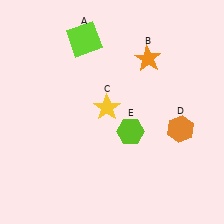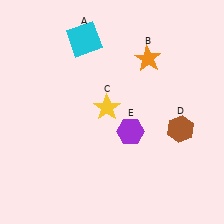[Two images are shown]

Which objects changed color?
A changed from lime to cyan. D changed from orange to brown. E changed from lime to purple.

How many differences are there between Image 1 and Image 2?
There are 3 differences between the two images.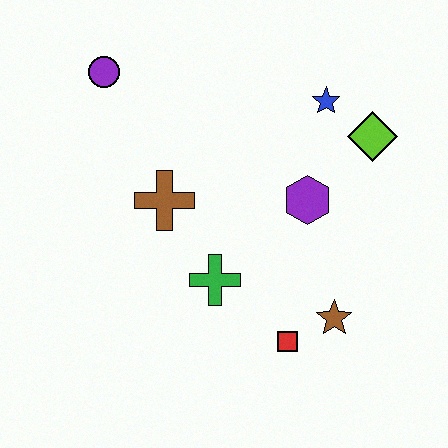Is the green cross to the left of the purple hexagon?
Yes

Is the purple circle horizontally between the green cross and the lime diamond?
No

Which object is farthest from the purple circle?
The brown star is farthest from the purple circle.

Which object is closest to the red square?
The brown star is closest to the red square.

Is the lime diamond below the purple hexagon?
No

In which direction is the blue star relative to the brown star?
The blue star is above the brown star.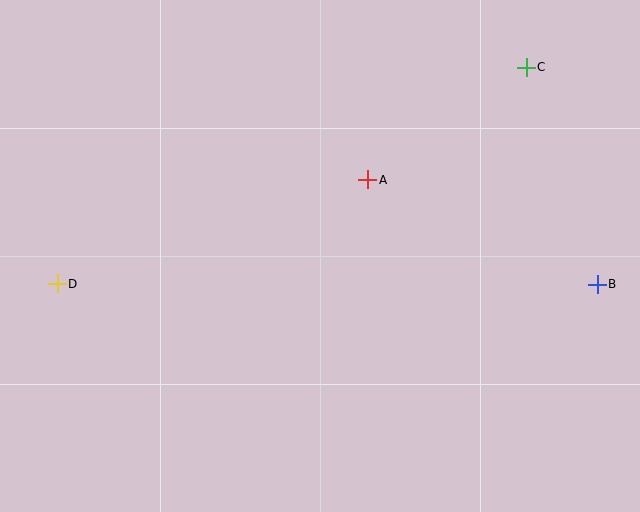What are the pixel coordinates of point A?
Point A is at (368, 180).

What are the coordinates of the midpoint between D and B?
The midpoint between D and B is at (327, 284).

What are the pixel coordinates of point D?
Point D is at (57, 284).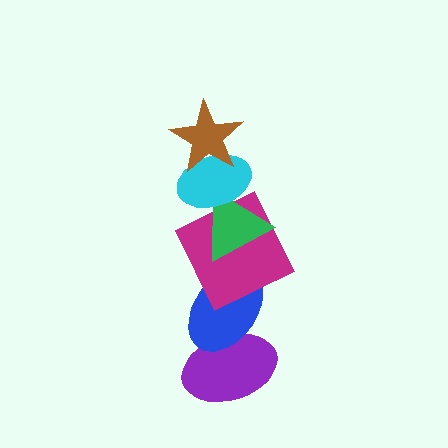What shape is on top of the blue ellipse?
The magenta square is on top of the blue ellipse.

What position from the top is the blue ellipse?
The blue ellipse is 5th from the top.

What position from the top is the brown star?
The brown star is 1st from the top.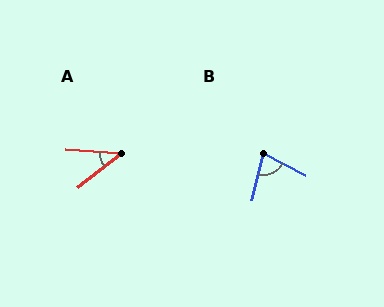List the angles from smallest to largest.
A (43°), B (77°).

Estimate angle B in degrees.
Approximately 77 degrees.